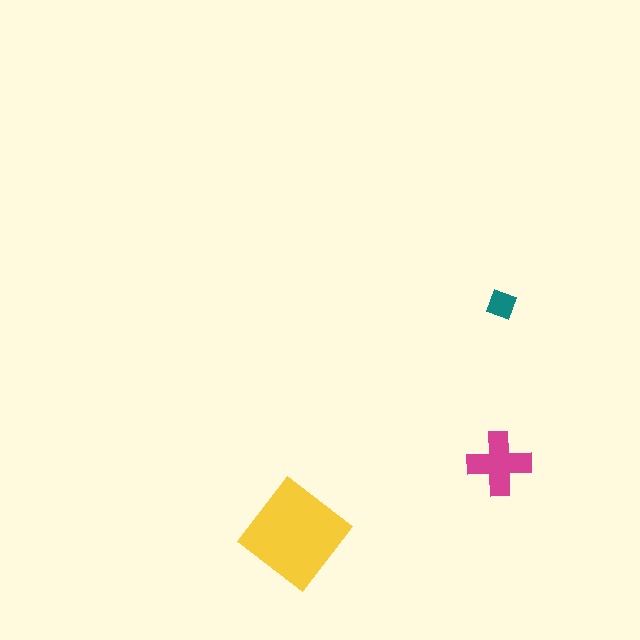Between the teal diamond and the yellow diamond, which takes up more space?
The yellow diamond.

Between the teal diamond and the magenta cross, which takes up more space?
The magenta cross.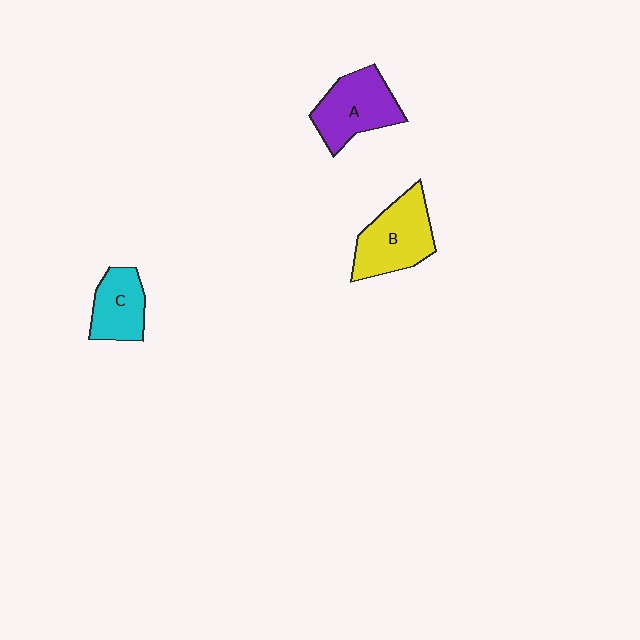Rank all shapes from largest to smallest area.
From largest to smallest: B (yellow), A (purple), C (cyan).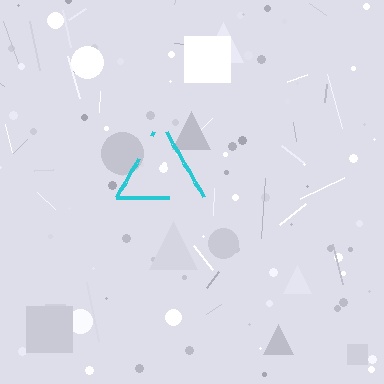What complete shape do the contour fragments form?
The contour fragments form a triangle.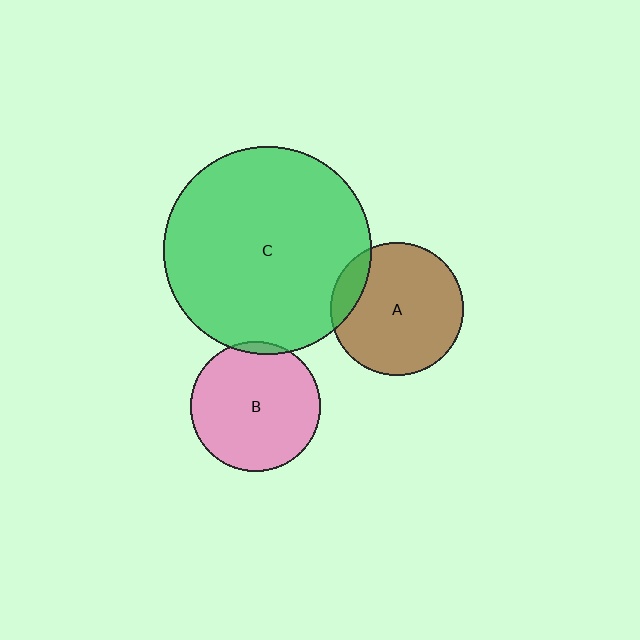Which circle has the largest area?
Circle C (green).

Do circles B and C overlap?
Yes.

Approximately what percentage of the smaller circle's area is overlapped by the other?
Approximately 5%.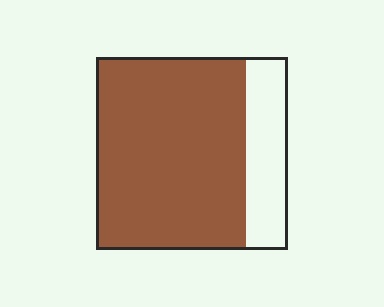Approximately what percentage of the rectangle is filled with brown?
Approximately 80%.